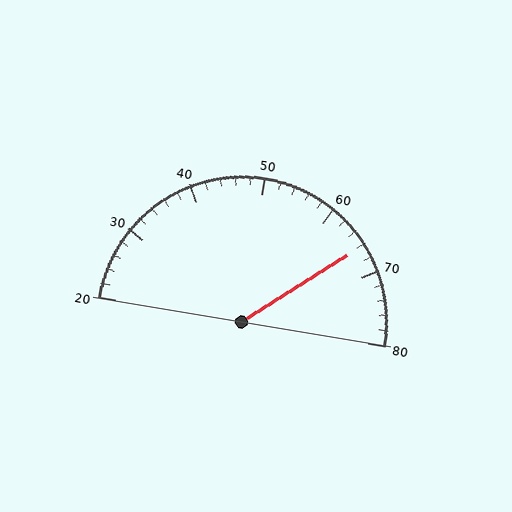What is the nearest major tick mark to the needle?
The nearest major tick mark is 70.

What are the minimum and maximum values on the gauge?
The gauge ranges from 20 to 80.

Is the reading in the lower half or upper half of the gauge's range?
The reading is in the upper half of the range (20 to 80).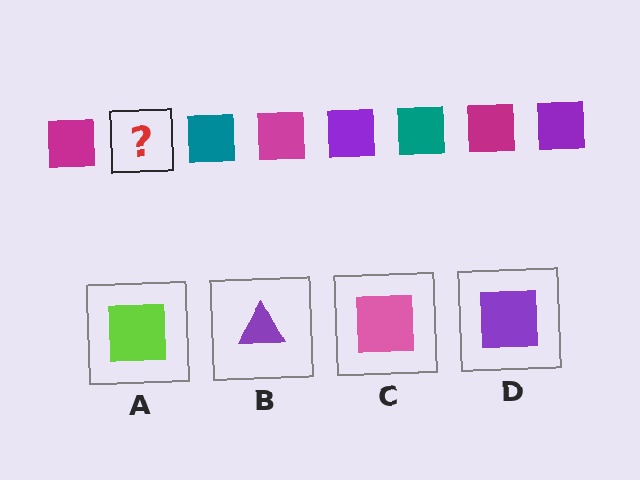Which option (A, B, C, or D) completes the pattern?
D.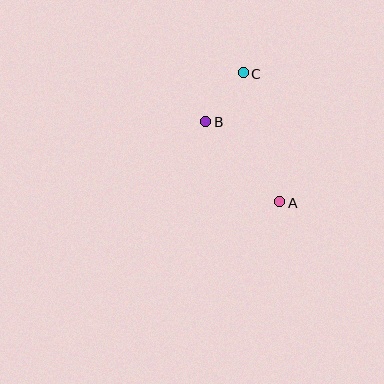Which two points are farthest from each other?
Points A and C are farthest from each other.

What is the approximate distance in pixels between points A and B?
The distance between A and B is approximately 109 pixels.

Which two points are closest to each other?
Points B and C are closest to each other.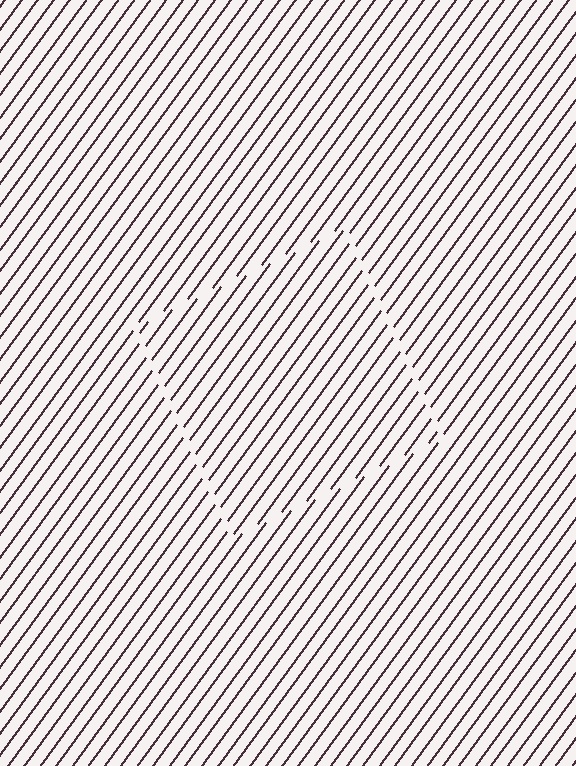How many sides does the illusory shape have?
4 sides — the line-ends trace a square.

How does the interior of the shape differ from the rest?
The interior of the shape contains the same grating, shifted by half a period — the contour is defined by the phase discontinuity where line-ends from the inner and outer gratings abut.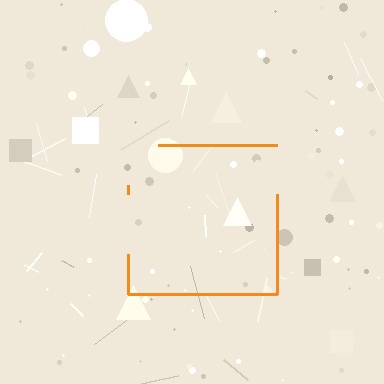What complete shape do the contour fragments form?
The contour fragments form a square.